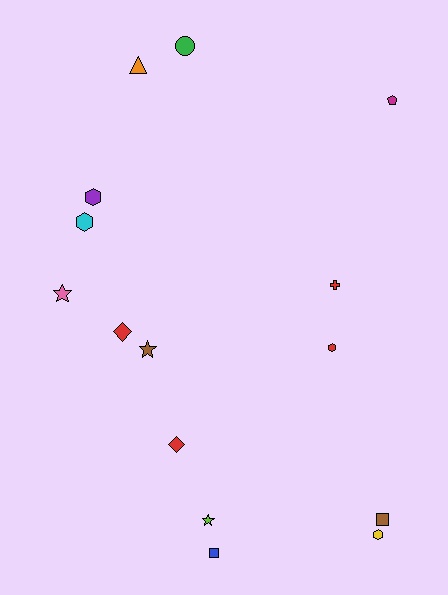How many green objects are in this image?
There is 1 green object.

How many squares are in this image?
There are 2 squares.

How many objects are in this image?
There are 15 objects.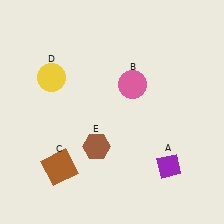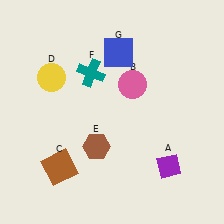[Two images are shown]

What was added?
A teal cross (F), a blue square (G) were added in Image 2.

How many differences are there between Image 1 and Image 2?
There are 2 differences between the two images.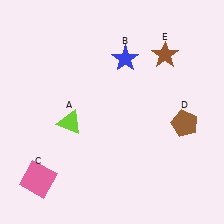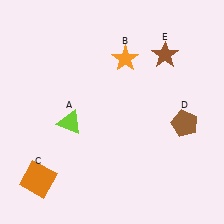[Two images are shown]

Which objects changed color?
B changed from blue to orange. C changed from pink to orange.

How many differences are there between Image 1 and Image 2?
There are 2 differences between the two images.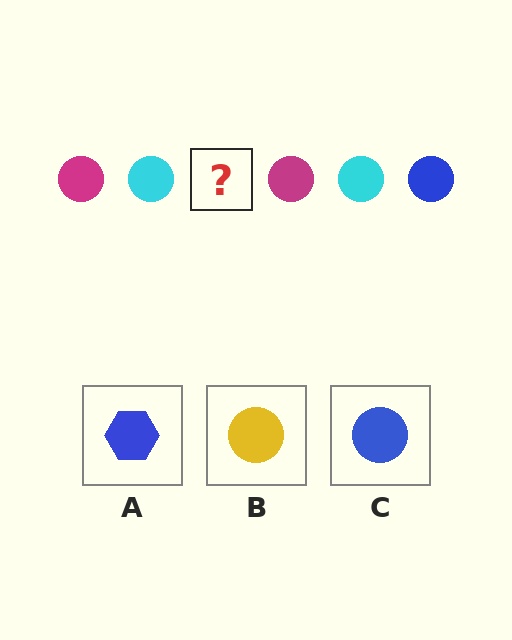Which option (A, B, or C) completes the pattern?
C.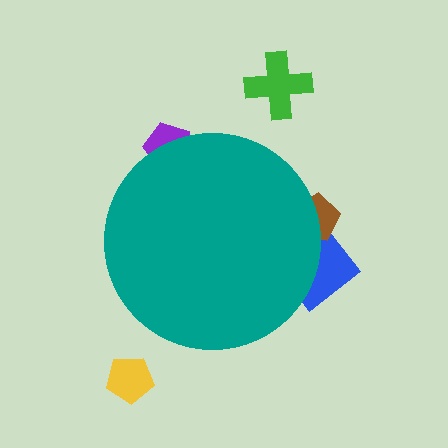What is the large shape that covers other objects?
A teal circle.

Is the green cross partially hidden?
No, the green cross is fully visible.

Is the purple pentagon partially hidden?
Yes, the purple pentagon is partially hidden behind the teal circle.